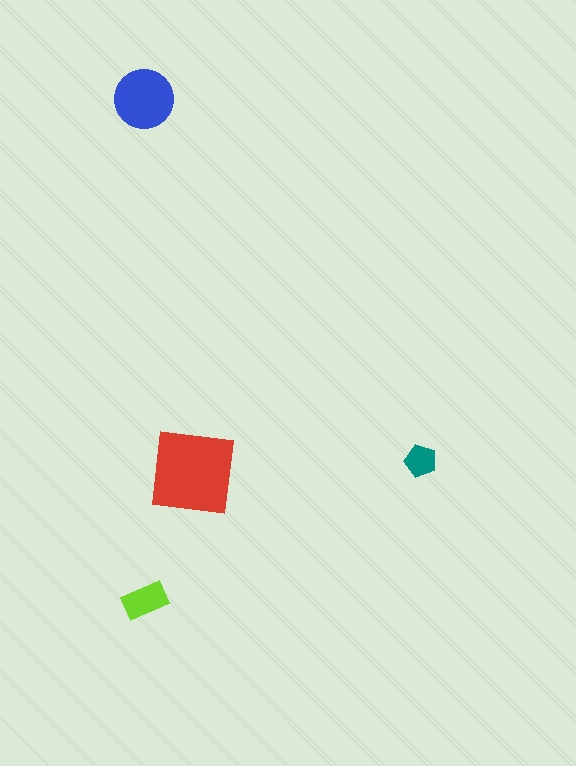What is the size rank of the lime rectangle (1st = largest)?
3rd.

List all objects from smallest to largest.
The teal pentagon, the lime rectangle, the blue circle, the red square.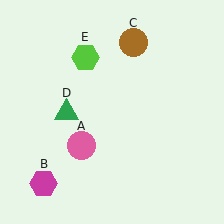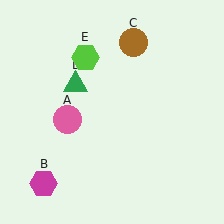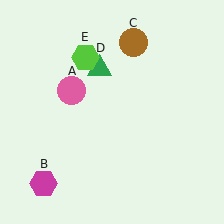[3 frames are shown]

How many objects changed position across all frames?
2 objects changed position: pink circle (object A), green triangle (object D).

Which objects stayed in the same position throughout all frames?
Magenta hexagon (object B) and brown circle (object C) and lime hexagon (object E) remained stationary.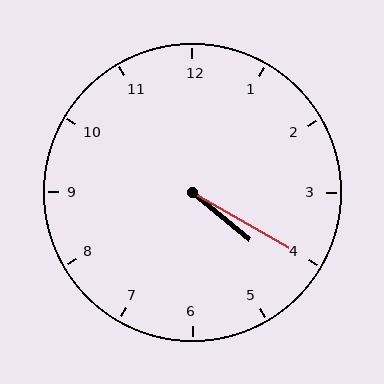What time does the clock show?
4:20.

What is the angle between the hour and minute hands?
Approximately 10 degrees.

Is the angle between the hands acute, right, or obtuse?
It is acute.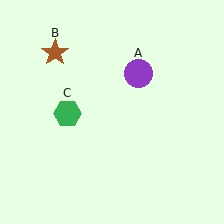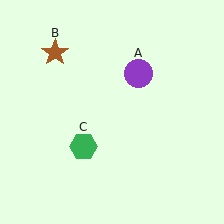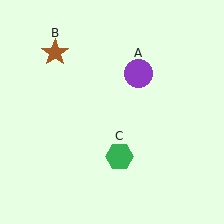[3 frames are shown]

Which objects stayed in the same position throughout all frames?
Purple circle (object A) and brown star (object B) remained stationary.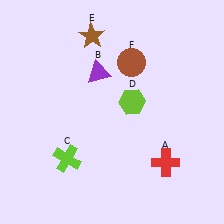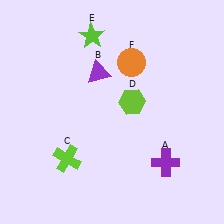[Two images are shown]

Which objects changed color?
A changed from red to purple. E changed from brown to lime. F changed from brown to orange.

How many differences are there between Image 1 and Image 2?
There are 3 differences between the two images.